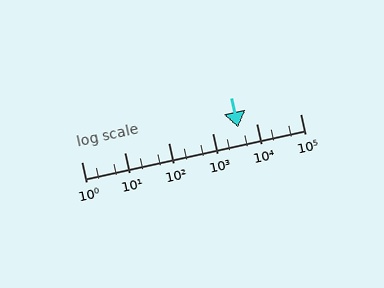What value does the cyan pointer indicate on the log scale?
The pointer indicates approximately 3900.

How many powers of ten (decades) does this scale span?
The scale spans 5 decades, from 1 to 100000.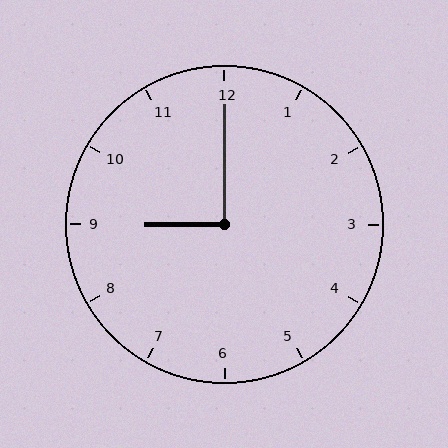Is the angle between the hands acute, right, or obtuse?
It is right.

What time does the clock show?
9:00.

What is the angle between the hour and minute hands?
Approximately 90 degrees.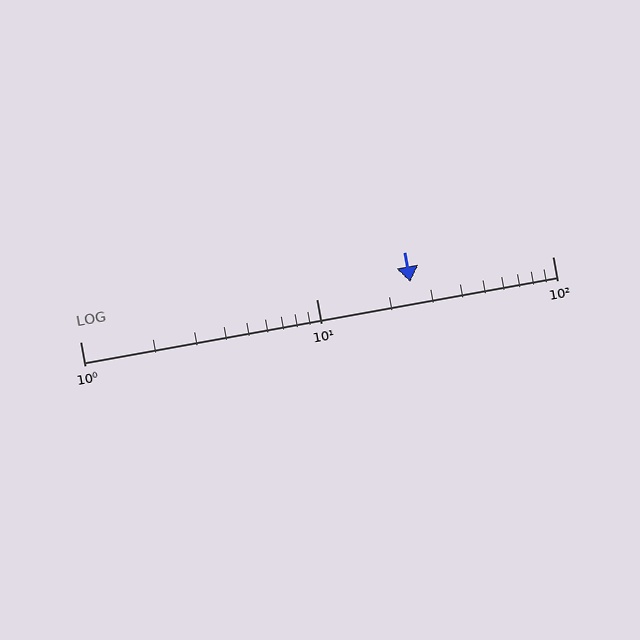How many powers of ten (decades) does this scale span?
The scale spans 2 decades, from 1 to 100.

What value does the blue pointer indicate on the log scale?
The pointer indicates approximately 25.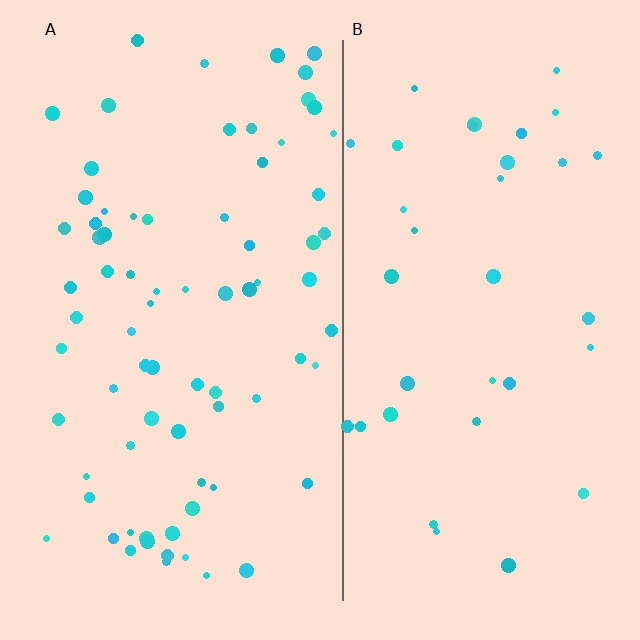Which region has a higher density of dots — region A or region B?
A (the left).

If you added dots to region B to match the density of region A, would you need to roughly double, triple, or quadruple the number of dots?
Approximately double.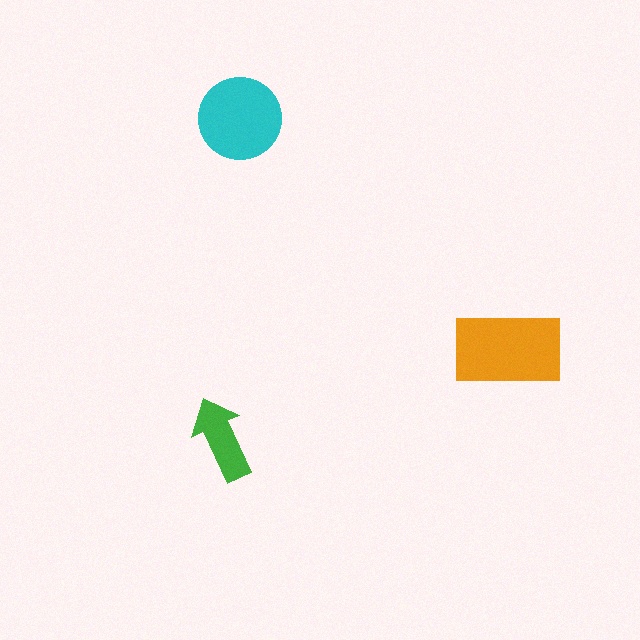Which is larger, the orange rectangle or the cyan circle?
The orange rectangle.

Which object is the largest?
The orange rectangle.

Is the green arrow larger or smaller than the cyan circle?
Smaller.